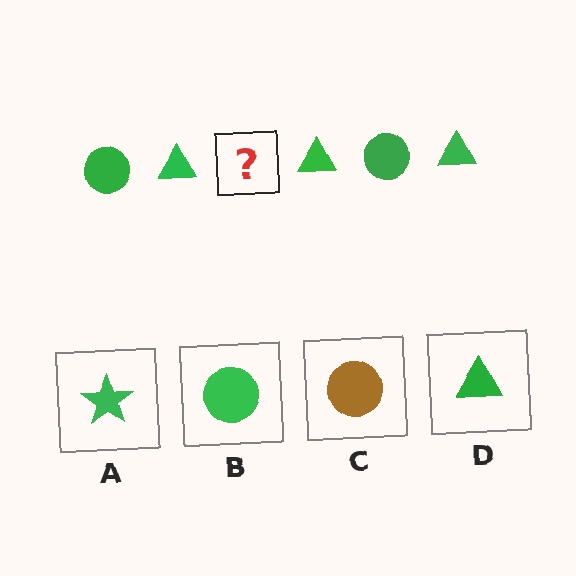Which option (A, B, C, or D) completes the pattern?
B.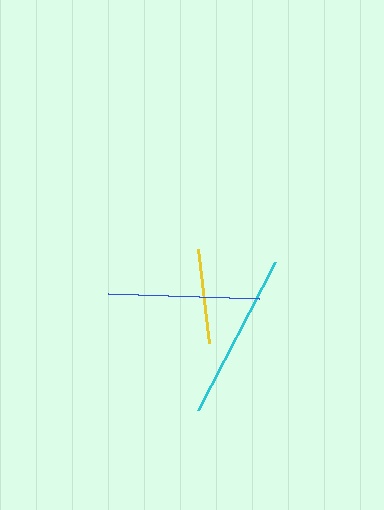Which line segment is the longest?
The cyan line is the longest at approximately 166 pixels.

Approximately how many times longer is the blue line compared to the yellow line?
The blue line is approximately 1.6 times the length of the yellow line.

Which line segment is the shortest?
The yellow line is the shortest at approximately 95 pixels.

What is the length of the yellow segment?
The yellow segment is approximately 95 pixels long.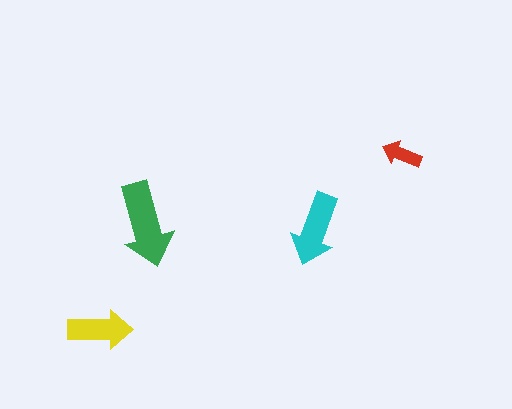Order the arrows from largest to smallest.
the green one, the cyan one, the yellow one, the red one.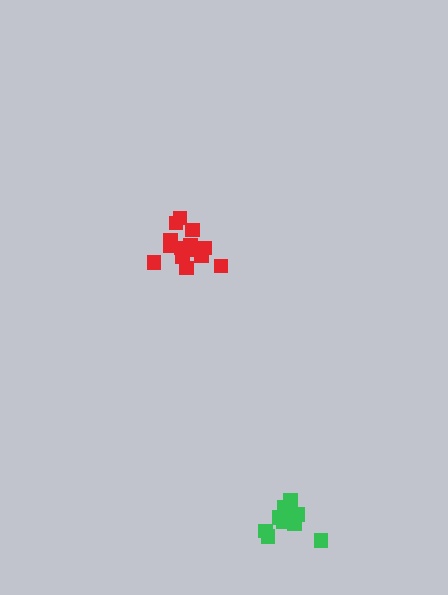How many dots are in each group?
Group 1: 14 dots, Group 2: 10 dots (24 total).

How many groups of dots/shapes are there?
There are 2 groups.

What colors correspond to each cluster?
The clusters are colored: red, green.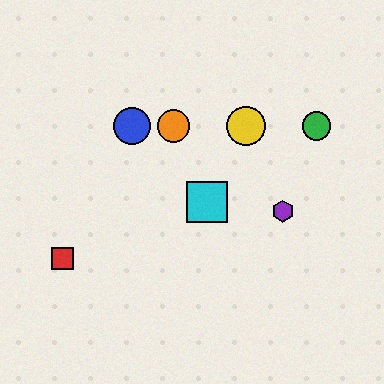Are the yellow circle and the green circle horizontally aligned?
Yes, both are at y≈126.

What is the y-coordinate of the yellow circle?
The yellow circle is at y≈126.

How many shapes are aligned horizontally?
4 shapes (the blue circle, the green circle, the yellow circle, the orange circle) are aligned horizontally.